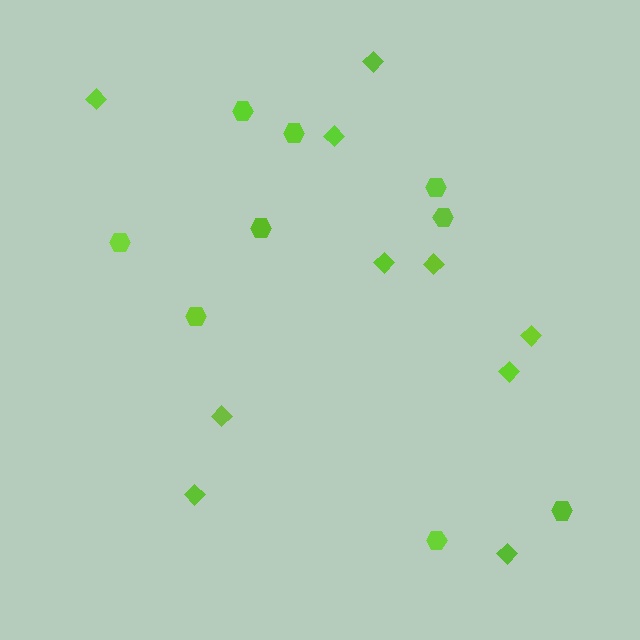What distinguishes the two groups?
There are 2 groups: one group of diamonds (10) and one group of hexagons (9).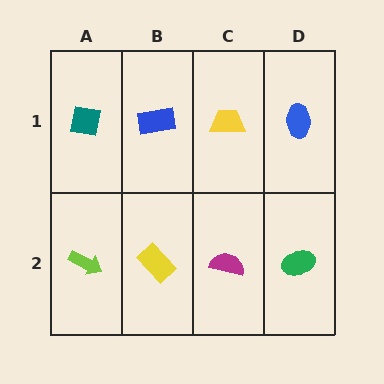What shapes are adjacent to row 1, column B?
A yellow rectangle (row 2, column B), a teal square (row 1, column A), a yellow trapezoid (row 1, column C).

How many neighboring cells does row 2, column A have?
2.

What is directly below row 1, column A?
A lime arrow.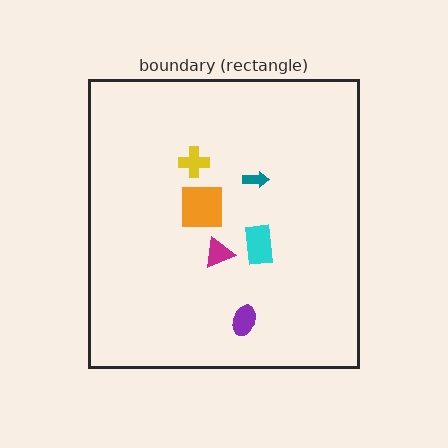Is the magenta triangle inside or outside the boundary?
Inside.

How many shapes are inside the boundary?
6 inside, 0 outside.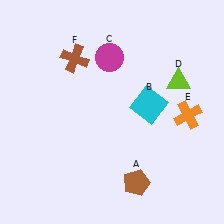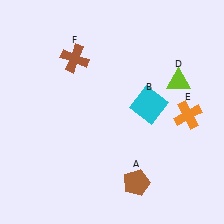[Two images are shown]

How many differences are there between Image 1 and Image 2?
There is 1 difference between the two images.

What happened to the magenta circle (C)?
The magenta circle (C) was removed in Image 2. It was in the top-left area of Image 1.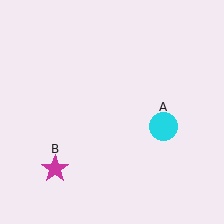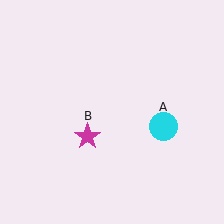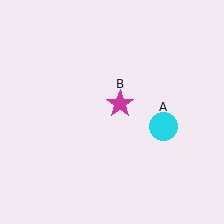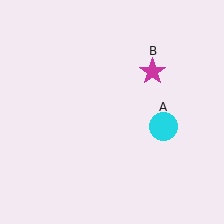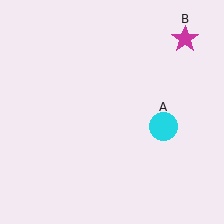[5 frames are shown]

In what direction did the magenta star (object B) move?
The magenta star (object B) moved up and to the right.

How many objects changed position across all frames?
1 object changed position: magenta star (object B).